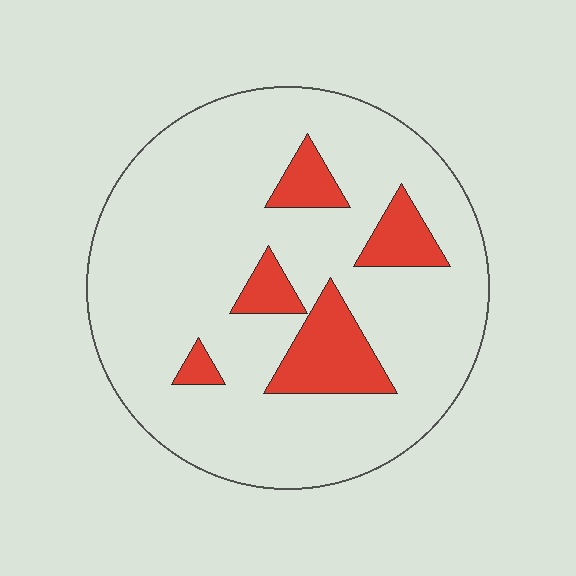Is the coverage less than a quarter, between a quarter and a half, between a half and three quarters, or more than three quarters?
Less than a quarter.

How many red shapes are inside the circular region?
5.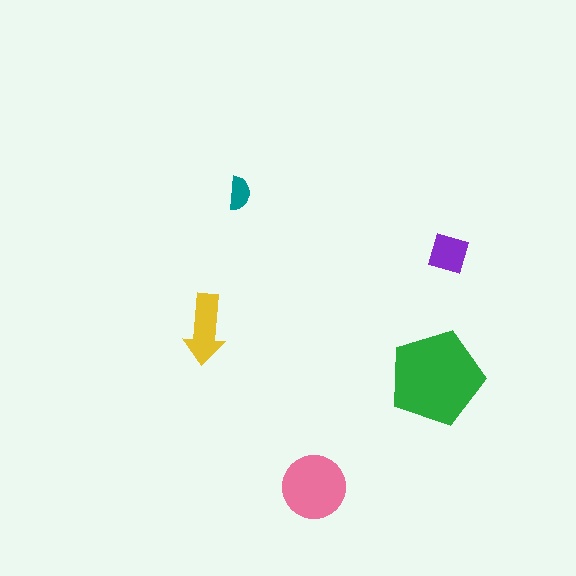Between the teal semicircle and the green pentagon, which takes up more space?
The green pentagon.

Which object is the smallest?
The teal semicircle.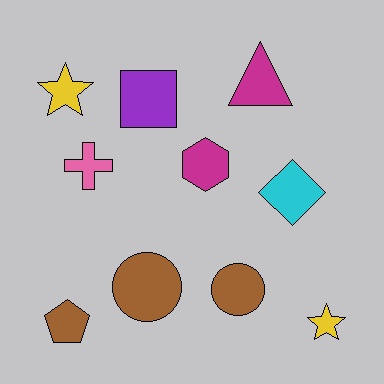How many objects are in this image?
There are 10 objects.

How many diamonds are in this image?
There is 1 diamond.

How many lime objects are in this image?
There are no lime objects.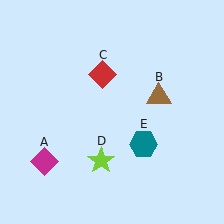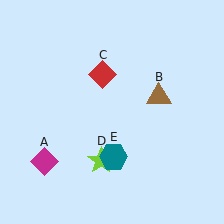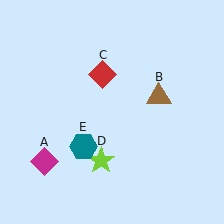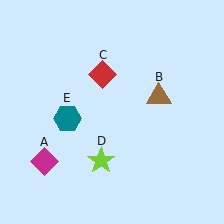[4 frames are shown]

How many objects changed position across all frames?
1 object changed position: teal hexagon (object E).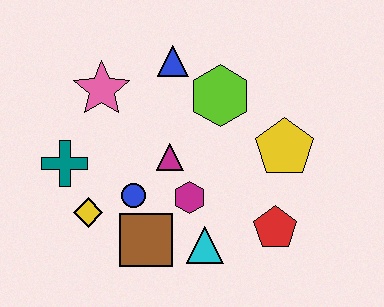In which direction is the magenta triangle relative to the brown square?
The magenta triangle is above the brown square.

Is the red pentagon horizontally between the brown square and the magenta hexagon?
No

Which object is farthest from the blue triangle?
The red pentagon is farthest from the blue triangle.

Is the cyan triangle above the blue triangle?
No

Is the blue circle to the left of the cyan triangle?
Yes